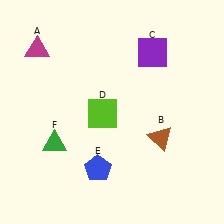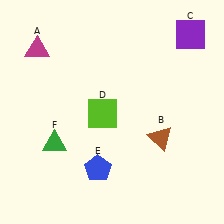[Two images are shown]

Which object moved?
The purple square (C) moved right.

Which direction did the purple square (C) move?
The purple square (C) moved right.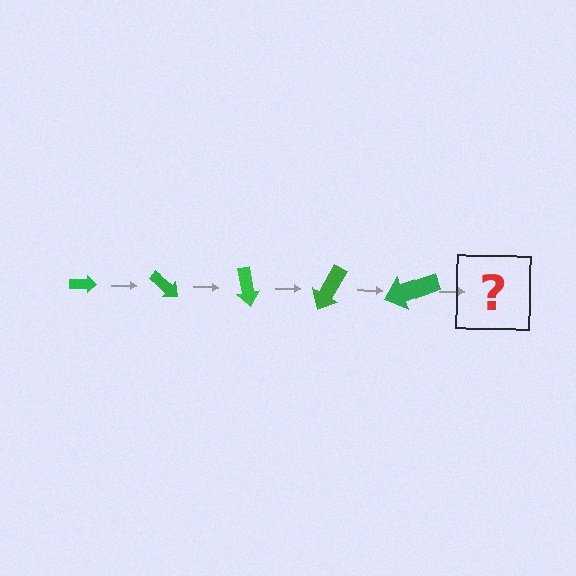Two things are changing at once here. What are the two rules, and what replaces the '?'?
The two rules are that the arrow grows larger each step and it rotates 40 degrees each step. The '?' should be an arrow, larger than the previous one and rotated 200 degrees from the start.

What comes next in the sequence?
The next element should be an arrow, larger than the previous one and rotated 200 degrees from the start.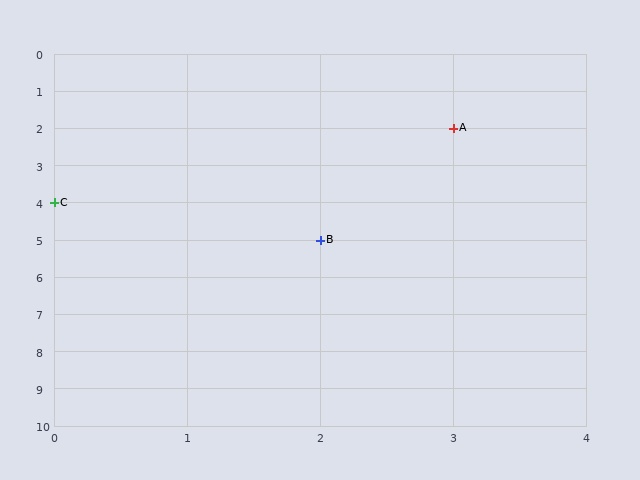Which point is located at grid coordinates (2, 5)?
Point B is at (2, 5).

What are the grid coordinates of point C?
Point C is at grid coordinates (0, 4).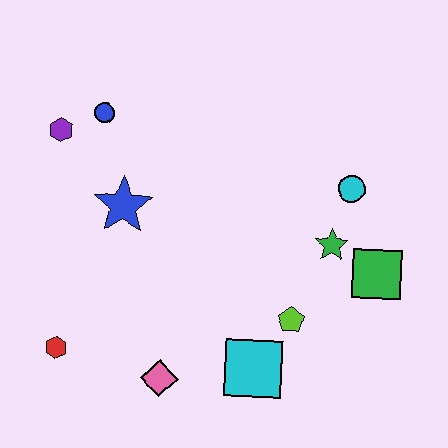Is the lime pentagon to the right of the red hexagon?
Yes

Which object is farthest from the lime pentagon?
The purple hexagon is farthest from the lime pentagon.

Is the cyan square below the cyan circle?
Yes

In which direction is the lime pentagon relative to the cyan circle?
The lime pentagon is below the cyan circle.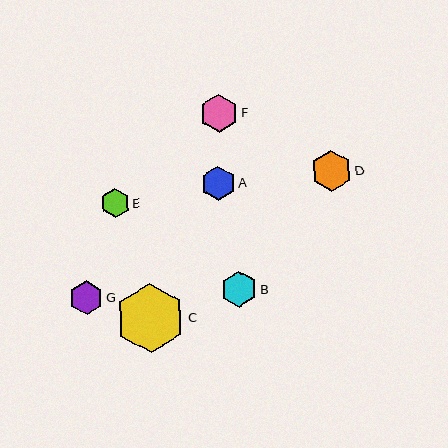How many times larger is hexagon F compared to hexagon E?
Hexagon F is approximately 1.3 times the size of hexagon E.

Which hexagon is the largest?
Hexagon C is the largest with a size of approximately 69 pixels.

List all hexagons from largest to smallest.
From largest to smallest: C, D, F, B, A, G, E.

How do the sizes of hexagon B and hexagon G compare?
Hexagon B and hexagon G are approximately the same size.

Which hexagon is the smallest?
Hexagon E is the smallest with a size of approximately 29 pixels.